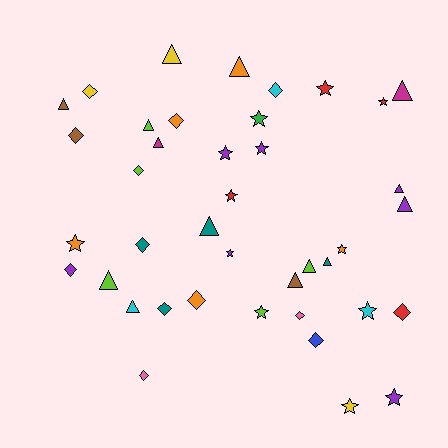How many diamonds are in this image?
There are 13 diamonds.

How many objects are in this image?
There are 40 objects.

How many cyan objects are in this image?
There are 3 cyan objects.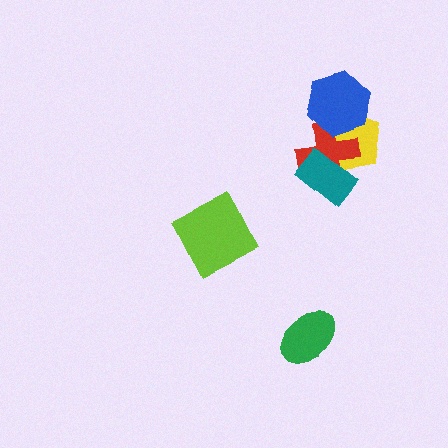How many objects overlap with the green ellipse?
0 objects overlap with the green ellipse.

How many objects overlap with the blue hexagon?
2 objects overlap with the blue hexagon.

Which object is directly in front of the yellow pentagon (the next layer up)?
The red cross is directly in front of the yellow pentagon.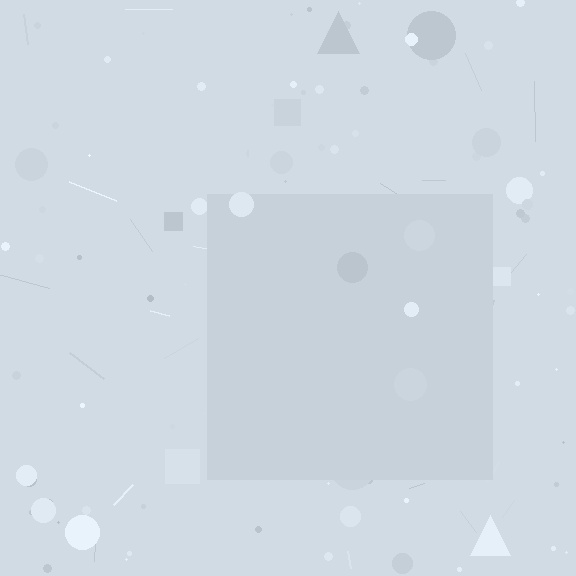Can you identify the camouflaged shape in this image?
The camouflaged shape is a square.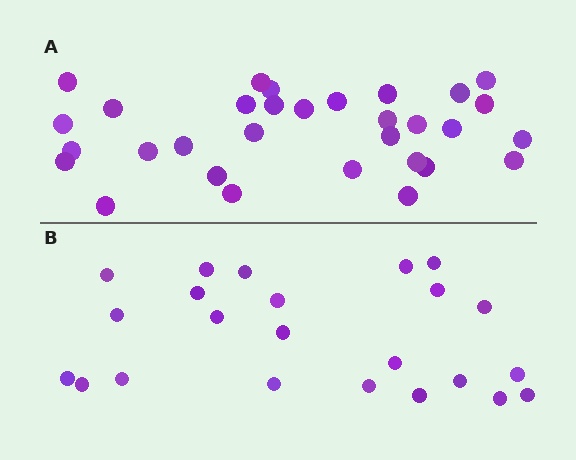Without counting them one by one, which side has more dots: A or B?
Region A (the top region) has more dots.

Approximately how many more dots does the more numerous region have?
Region A has roughly 8 or so more dots than region B.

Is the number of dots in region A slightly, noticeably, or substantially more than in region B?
Region A has noticeably more, but not dramatically so. The ratio is roughly 1.3 to 1.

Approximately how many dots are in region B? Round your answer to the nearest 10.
About 20 dots. (The exact count is 23, which rounds to 20.)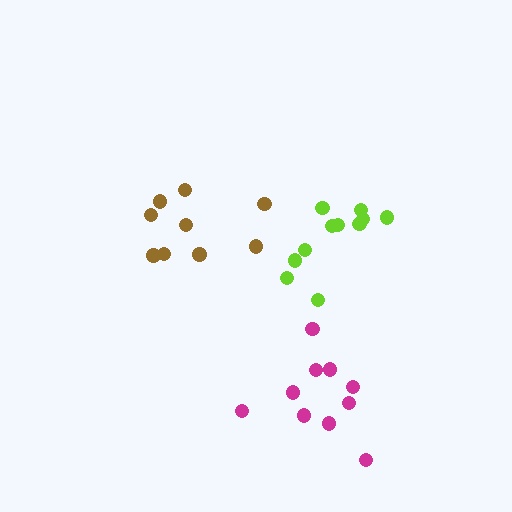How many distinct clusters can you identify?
There are 3 distinct clusters.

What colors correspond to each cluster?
The clusters are colored: brown, magenta, lime.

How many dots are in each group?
Group 1: 9 dots, Group 2: 10 dots, Group 3: 11 dots (30 total).